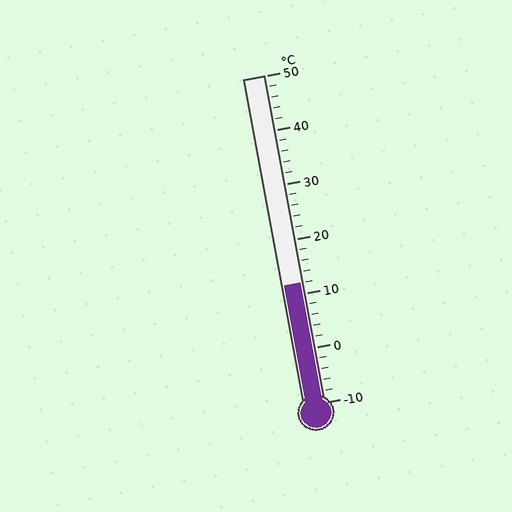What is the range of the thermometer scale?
The thermometer scale ranges from -10°C to 50°C.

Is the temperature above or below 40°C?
The temperature is below 40°C.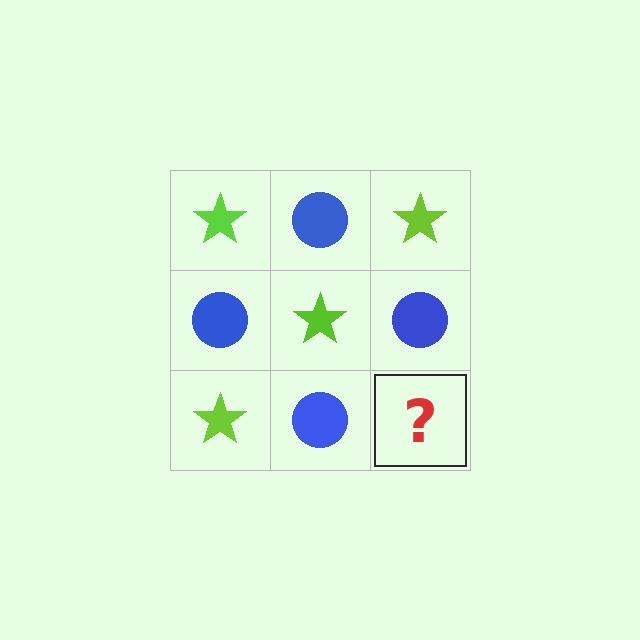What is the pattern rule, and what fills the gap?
The rule is that it alternates lime star and blue circle in a checkerboard pattern. The gap should be filled with a lime star.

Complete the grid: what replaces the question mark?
The question mark should be replaced with a lime star.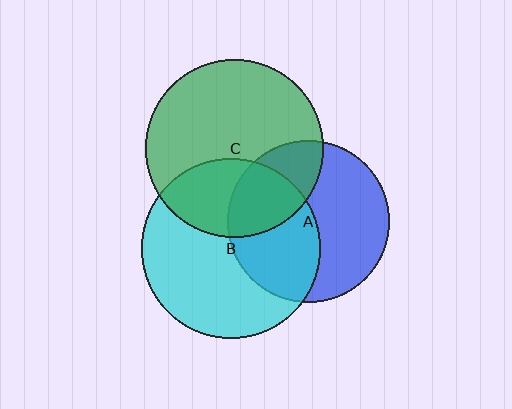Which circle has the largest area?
Circle B (cyan).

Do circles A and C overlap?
Yes.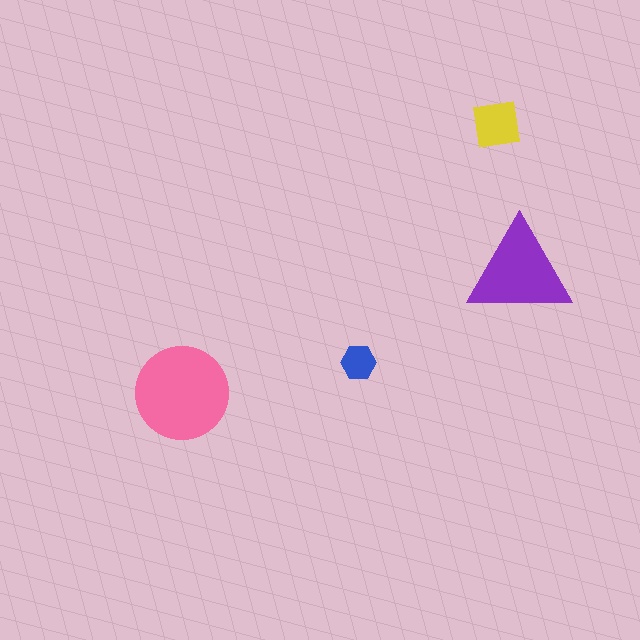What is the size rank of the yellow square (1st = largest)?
3rd.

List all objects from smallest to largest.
The blue hexagon, the yellow square, the purple triangle, the pink circle.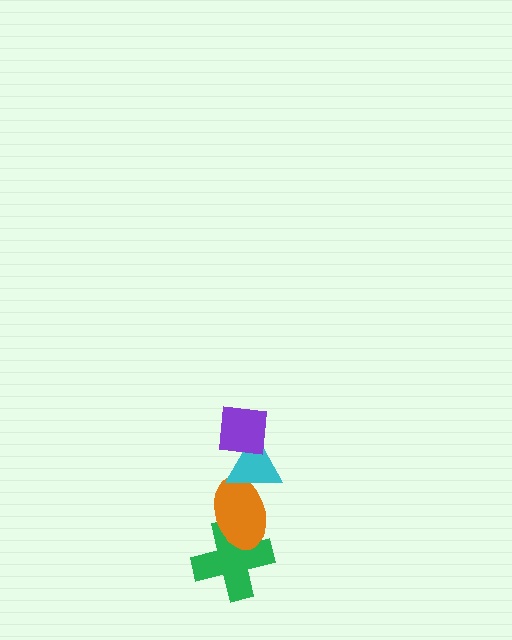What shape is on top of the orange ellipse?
The cyan triangle is on top of the orange ellipse.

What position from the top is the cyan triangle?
The cyan triangle is 2nd from the top.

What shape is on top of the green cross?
The orange ellipse is on top of the green cross.